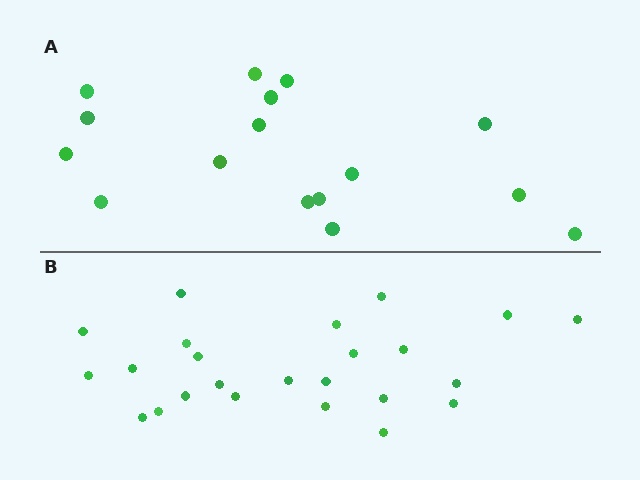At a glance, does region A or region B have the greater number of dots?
Region B (the bottom region) has more dots.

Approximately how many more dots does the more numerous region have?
Region B has roughly 8 or so more dots than region A.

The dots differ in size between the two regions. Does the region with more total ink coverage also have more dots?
No. Region A has more total ink coverage because its dots are larger, but region B actually contains more individual dots. Total area can be misleading — the number of items is what matters here.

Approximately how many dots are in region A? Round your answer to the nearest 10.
About 20 dots. (The exact count is 16, which rounds to 20.)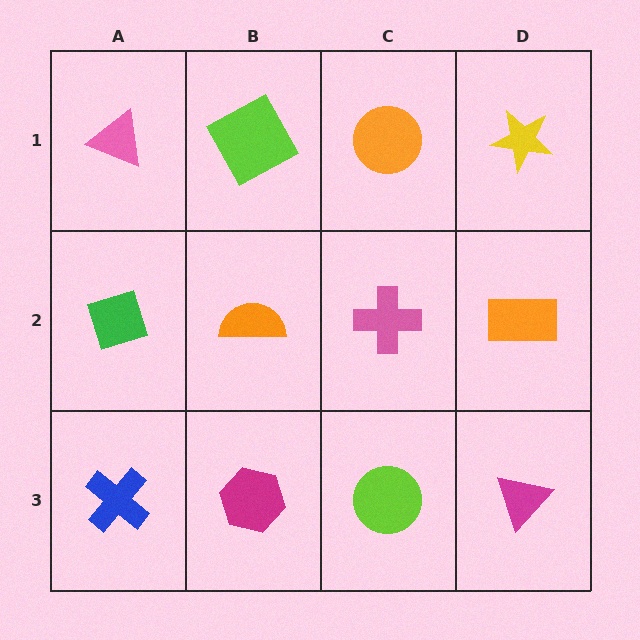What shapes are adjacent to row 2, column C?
An orange circle (row 1, column C), a lime circle (row 3, column C), an orange semicircle (row 2, column B), an orange rectangle (row 2, column D).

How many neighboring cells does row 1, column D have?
2.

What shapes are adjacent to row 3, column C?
A pink cross (row 2, column C), a magenta hexagon (row 3, column B), a magenta triangle (row 3, column D).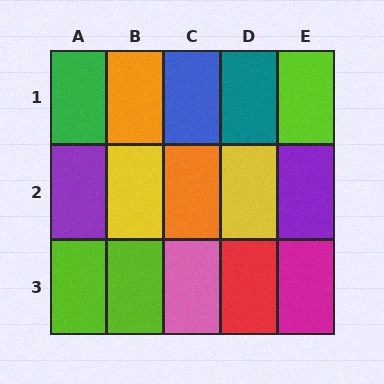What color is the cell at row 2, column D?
Yellow.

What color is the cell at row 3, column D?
Red.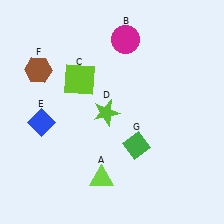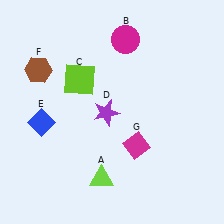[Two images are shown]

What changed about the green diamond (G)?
In Image 1, G is green. In Image 2, it changed to magenta.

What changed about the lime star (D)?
In Image 1, D is lime. In Image 2, it changed to purple.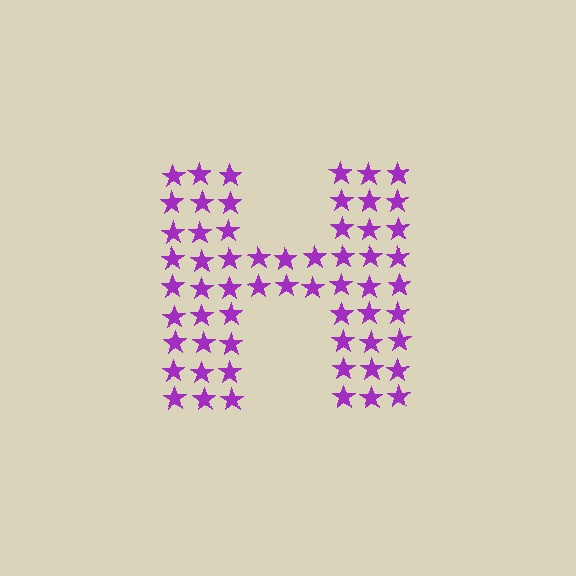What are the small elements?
The small elements are stars.